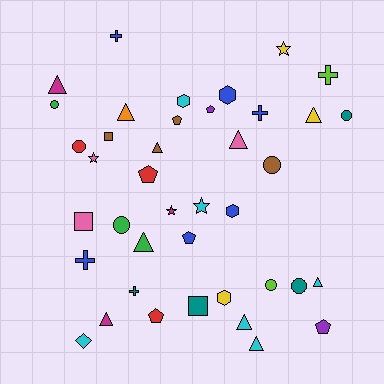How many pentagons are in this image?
There are 6 pentagons.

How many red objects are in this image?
There are 3 red objects.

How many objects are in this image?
There are 40 objects.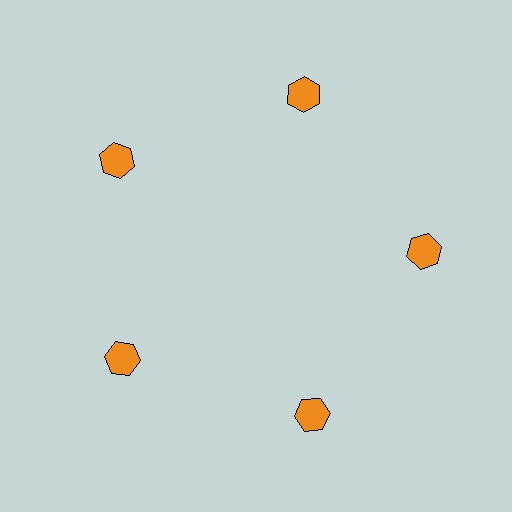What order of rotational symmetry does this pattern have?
This pattern has 5-fold rotational symmetry.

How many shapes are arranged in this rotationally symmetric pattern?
There are 5 shapes, arranged in 5 groups of 1.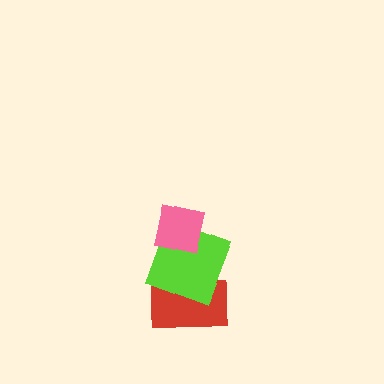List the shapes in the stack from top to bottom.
From top to bottom: the pink square, the lime square, the red rectangle.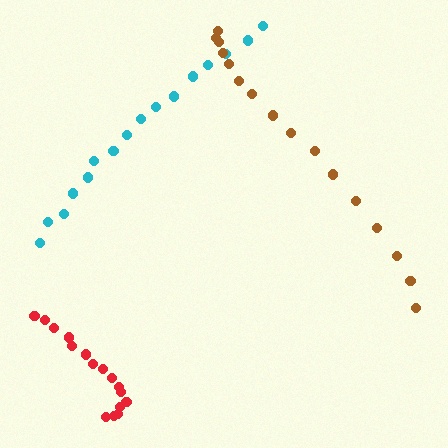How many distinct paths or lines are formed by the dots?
There are 3 distinct paths.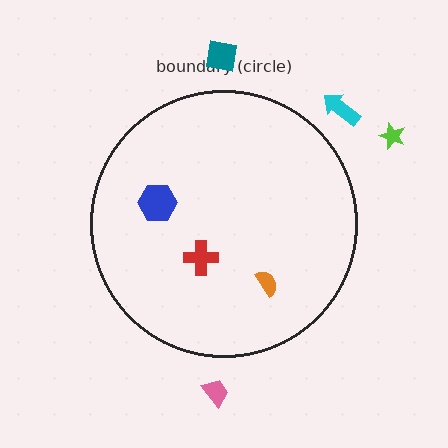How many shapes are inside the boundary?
3 inside, 4 outside.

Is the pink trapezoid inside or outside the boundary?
Outside.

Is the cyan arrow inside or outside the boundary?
Outside.